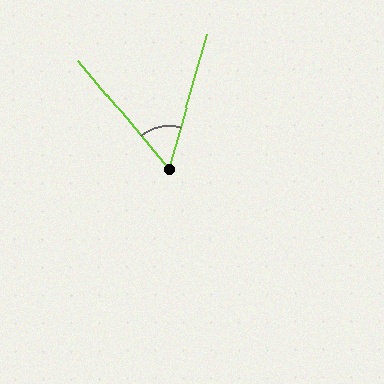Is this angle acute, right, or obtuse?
It is acute.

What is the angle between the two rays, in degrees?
Approximately 56 degrees.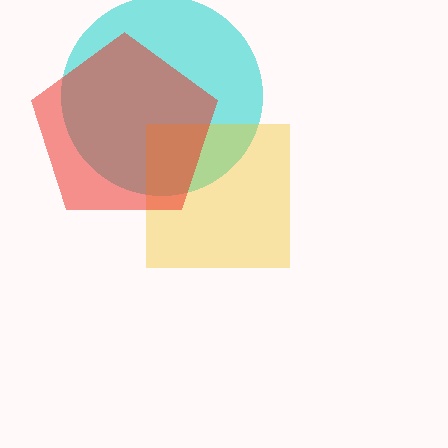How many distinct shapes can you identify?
There are 3 distinct shapes: a cyan circle, a yellow square, a red pentagon.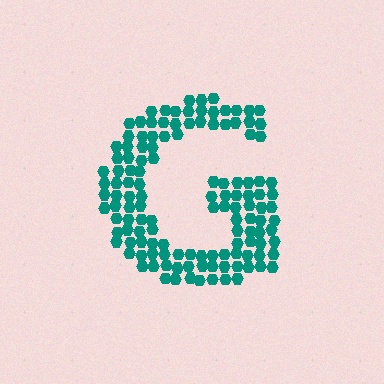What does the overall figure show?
The overall figure shows the letter G.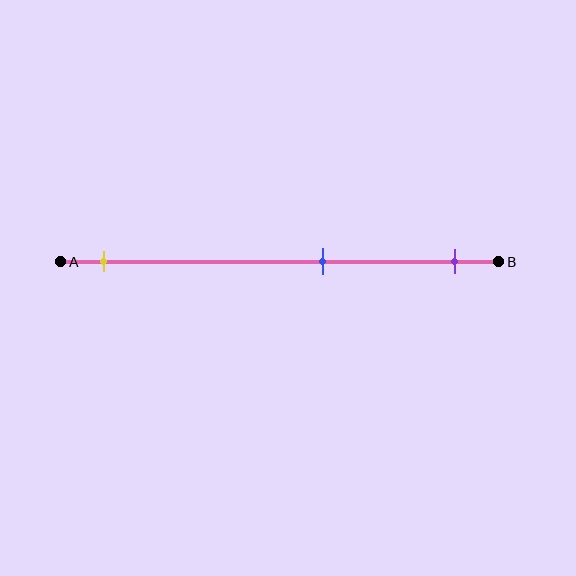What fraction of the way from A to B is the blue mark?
The blue mark is approximately 60% (0.6) of the way from A to B.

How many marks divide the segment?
There are 3 marks dividing the segment.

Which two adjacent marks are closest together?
The blue and purple marks are the closest adjacent pair.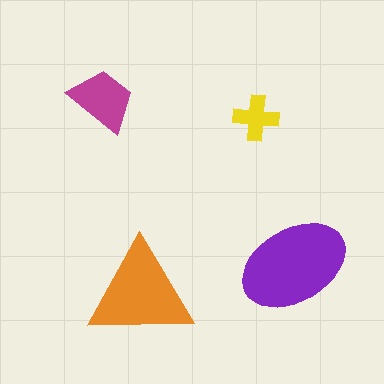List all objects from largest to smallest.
The purple ellipse, the orange triangle, the magenta trapezoid, the yellow cross.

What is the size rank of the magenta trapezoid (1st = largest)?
3rd.